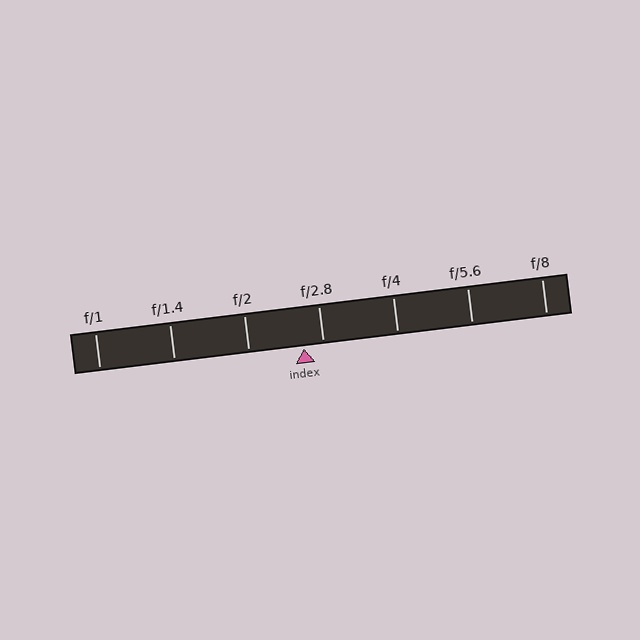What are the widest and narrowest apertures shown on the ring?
The widest aperture shown is f/1 and the narrowest is f/8.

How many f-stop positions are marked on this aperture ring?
There are 7 f-stop positions marked.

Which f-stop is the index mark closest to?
The index mark is closest to f/2.8.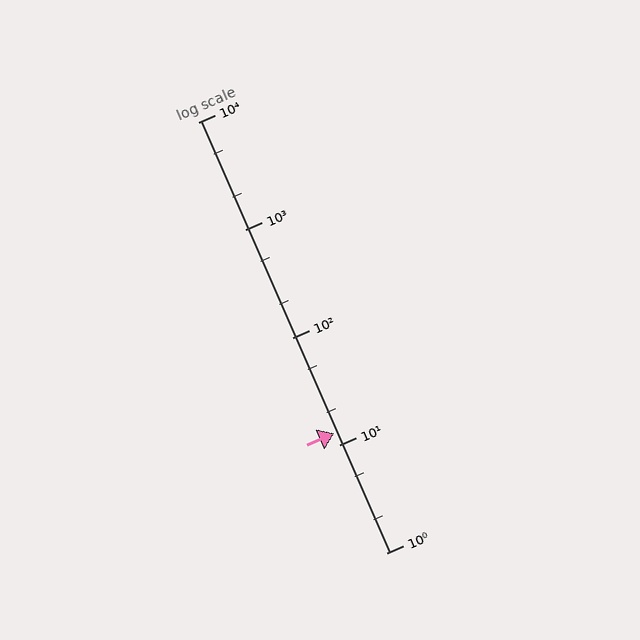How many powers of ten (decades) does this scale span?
The scale spans 4 decades, from 1 to 10000.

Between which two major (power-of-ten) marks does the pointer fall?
The pointer is between 10 and 100.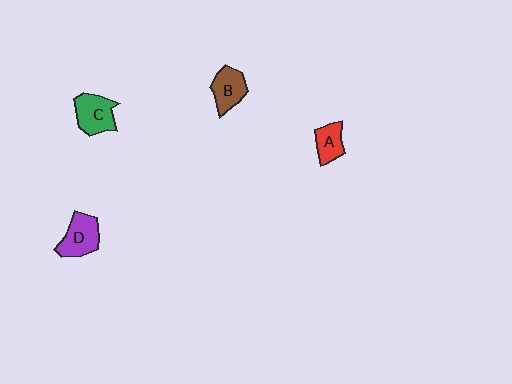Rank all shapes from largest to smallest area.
From largest to smallest: C (green), D (purple), B (brown), A (red).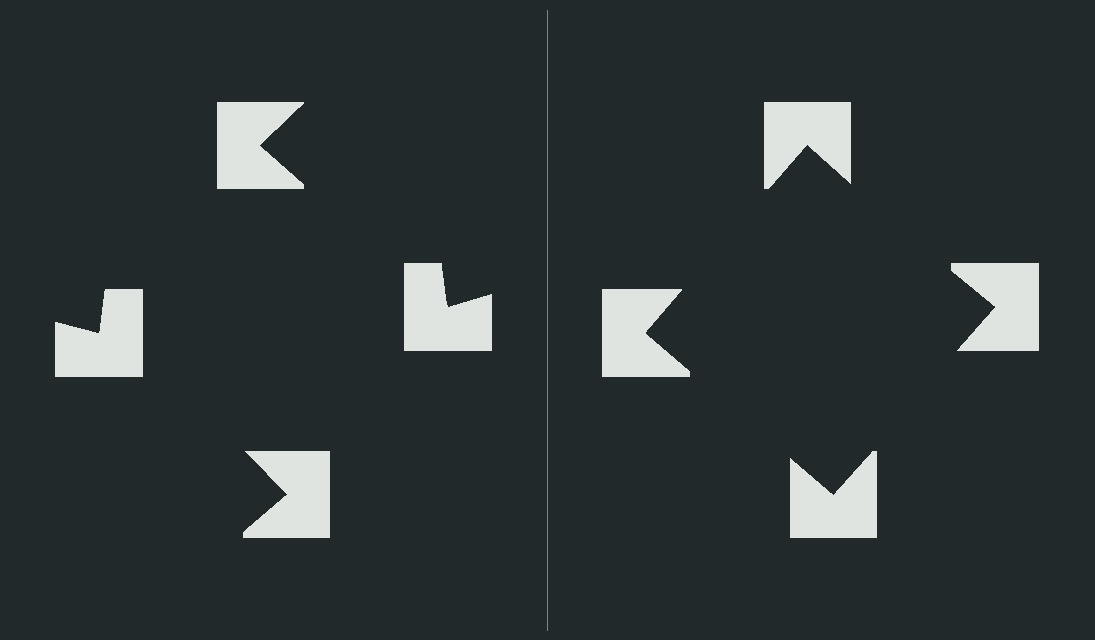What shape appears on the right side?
An illusory square.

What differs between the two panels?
The notched squares are positioned identically on both sides; only the wedge orientations differ. On the right they align to a square; on the left they are misaligned.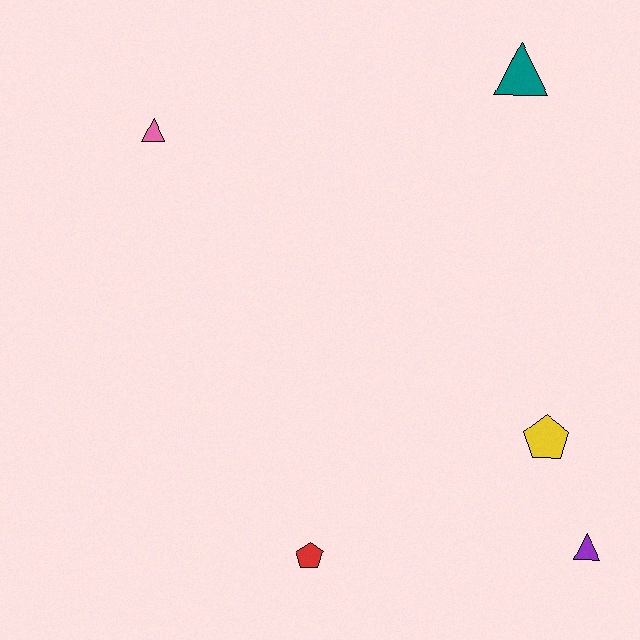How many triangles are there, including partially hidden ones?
There are 3 triangles.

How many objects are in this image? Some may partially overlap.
There are 5 objects.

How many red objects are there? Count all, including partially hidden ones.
There is 1 red object.